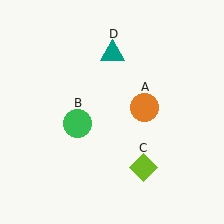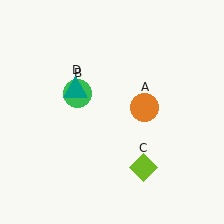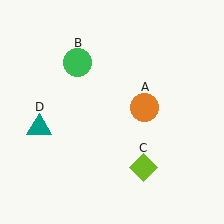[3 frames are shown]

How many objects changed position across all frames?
2 objects changed position: green circle (object B), teal triangle (object D).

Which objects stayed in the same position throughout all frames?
Orange circle (object A) and lime diamond (object C) remained stationary.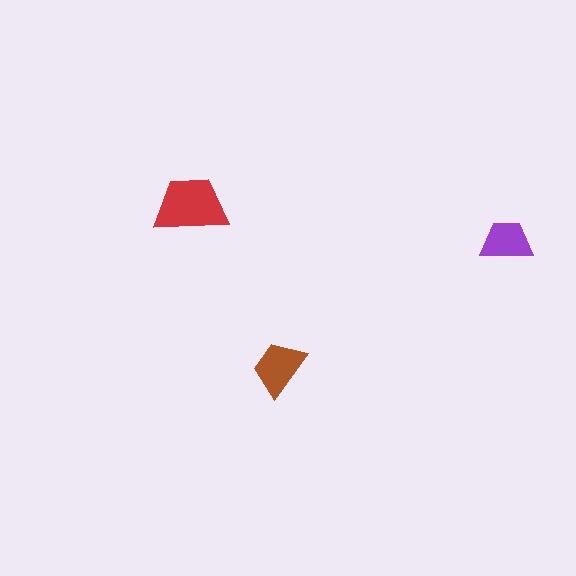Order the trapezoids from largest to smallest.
the red one, the brown one, the purple one.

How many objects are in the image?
There are 3 objects in the image.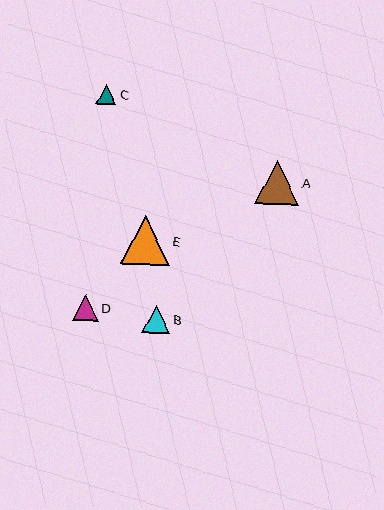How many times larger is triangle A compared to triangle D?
Triangle A is approximately 1.7 times the size of triangle D.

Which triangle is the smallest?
Triangle C is the smallest with a size of approximately 20 pixels.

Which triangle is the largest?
Triangle E is the largest with a size of approximately 48 pixels.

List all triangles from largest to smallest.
From largest to smallest: E, A, B, D, C.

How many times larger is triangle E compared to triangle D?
Triangle E is approximately 1.9 times the size of triangle D.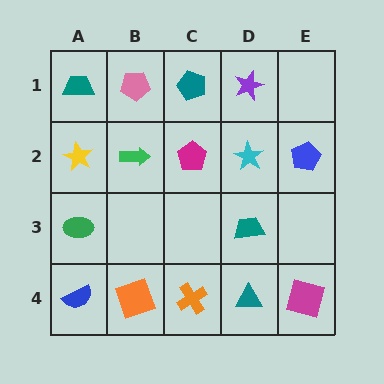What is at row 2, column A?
A yellow star.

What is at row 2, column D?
A cyan star.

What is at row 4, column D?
A teal triangle.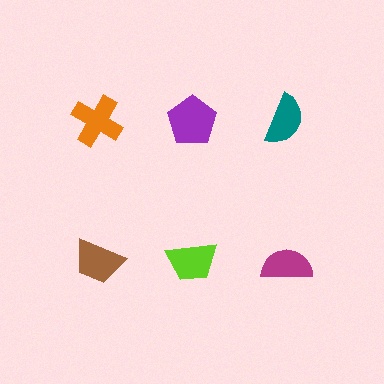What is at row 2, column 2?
A lime trapezoid.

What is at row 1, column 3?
A teal semicircle.